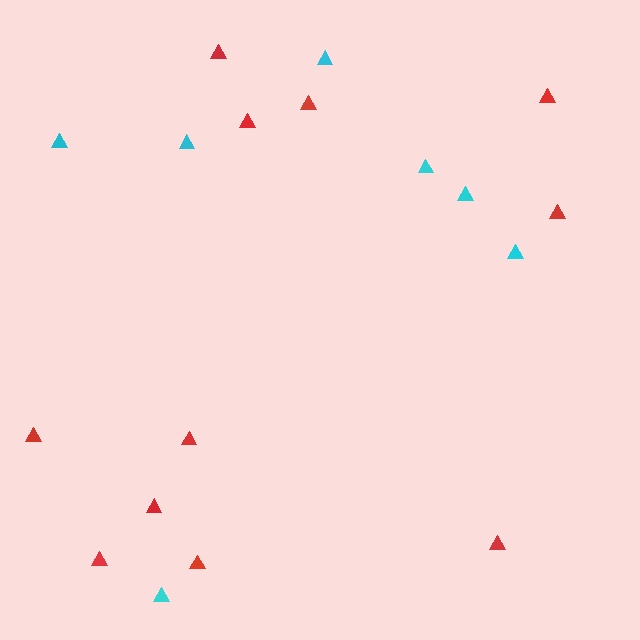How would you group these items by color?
There are 2 groups: one group of cyan triangles (7) and one group of red triangles (11).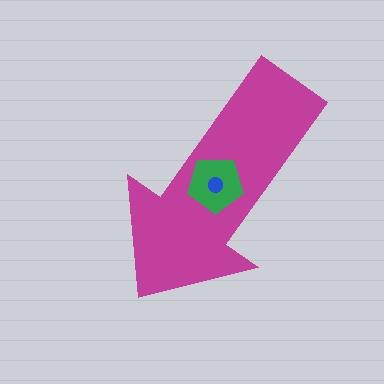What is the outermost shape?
The magenta arrow.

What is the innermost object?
The blue circle.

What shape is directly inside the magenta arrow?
The green pentagon.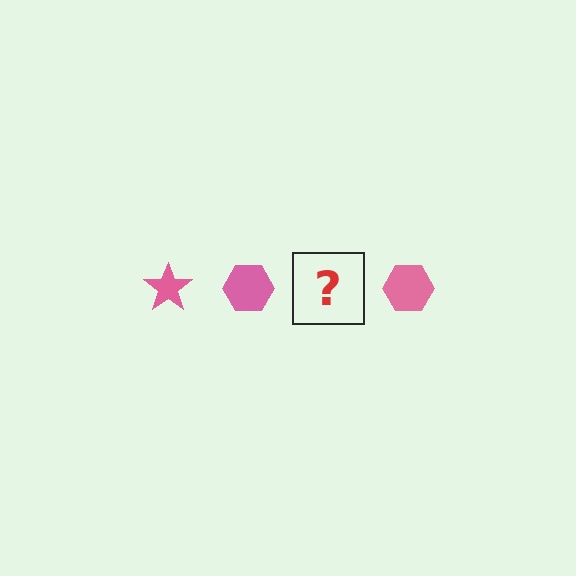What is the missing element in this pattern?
The missing element is a pink star.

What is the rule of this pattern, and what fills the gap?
The rule is that the pattern cycles through star, hexagon shapes in pink. The gap should be filled with a pink star.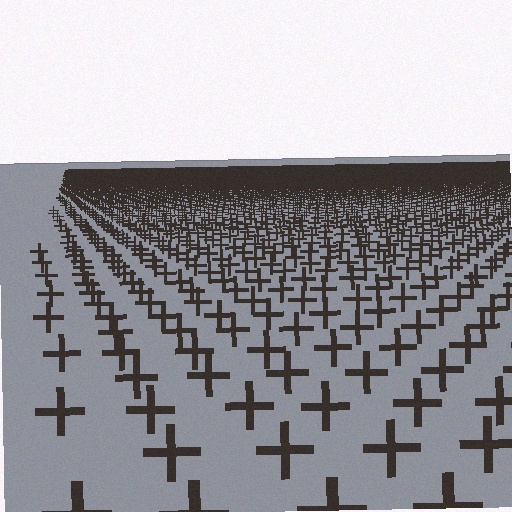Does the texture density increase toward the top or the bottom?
Density increases toward the top.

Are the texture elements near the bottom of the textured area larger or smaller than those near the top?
Larger. Near the bottom, elements are closer to the viewer and appear at a bigger on-screen size.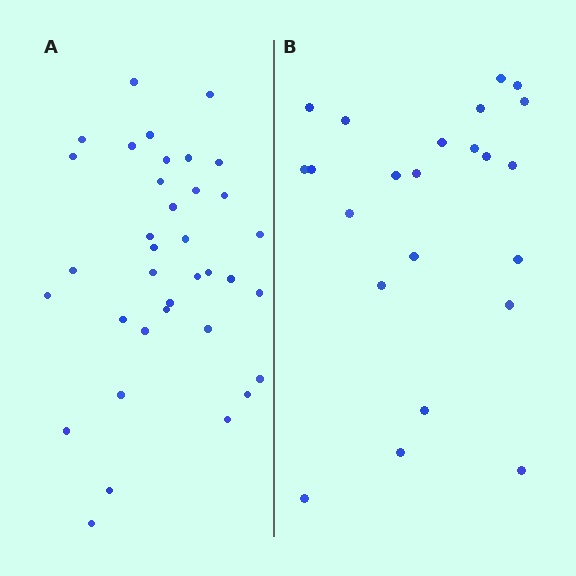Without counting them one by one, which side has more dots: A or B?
Region A (the left region) has more dots.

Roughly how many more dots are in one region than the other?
Region A has approximately 15 more dots than region B.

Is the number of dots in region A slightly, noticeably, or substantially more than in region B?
Region A has substantially more. The ratio is roughly 1.6 to 1.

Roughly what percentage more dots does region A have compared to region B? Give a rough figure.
About 55% more.